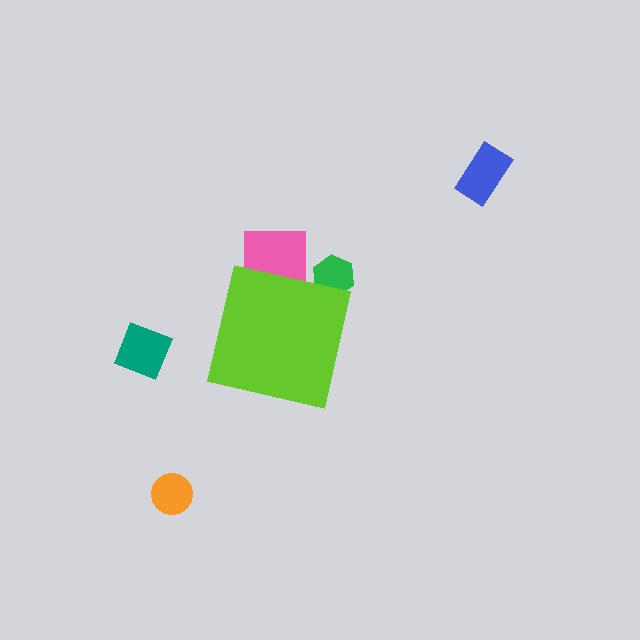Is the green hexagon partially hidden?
Yes, the green hexagon is partially hidden behind the lime square.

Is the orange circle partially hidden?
No, the orange circle is fully visible.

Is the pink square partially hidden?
Yes, the pink square is partially hidden behind the lime square.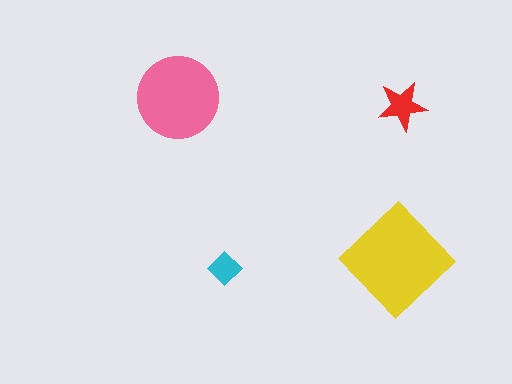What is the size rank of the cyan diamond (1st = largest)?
4th.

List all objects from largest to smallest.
The yellow diamond, the pink circle, the red star, the cyan diamond.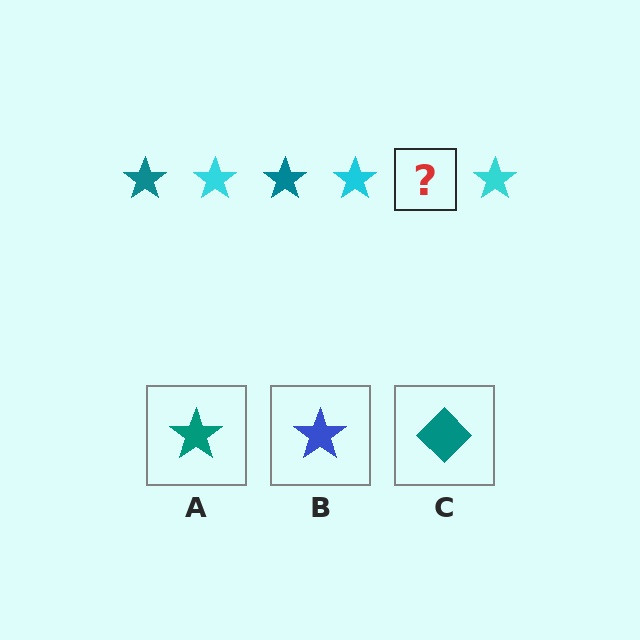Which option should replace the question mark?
Option A.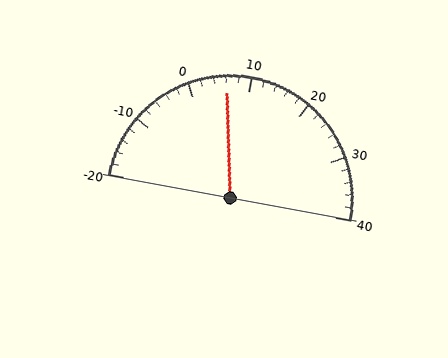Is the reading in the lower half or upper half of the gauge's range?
The reading is in the lower half of the range (-20 to 40).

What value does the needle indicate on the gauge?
The needle indicates approximately 6.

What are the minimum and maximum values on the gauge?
The gauge ranges from -20 to 40.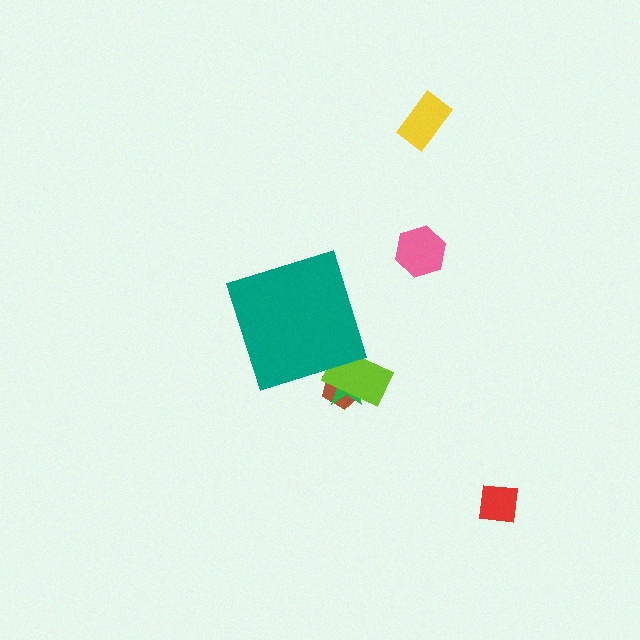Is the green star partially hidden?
Yes, the green star is partially hidden behind the teal diamond.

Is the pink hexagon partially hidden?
No, the pink hexagon is fully visible.